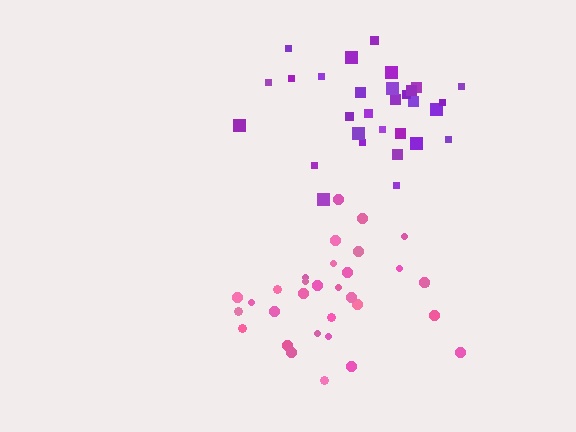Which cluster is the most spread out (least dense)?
Pink.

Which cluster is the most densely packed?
Purple.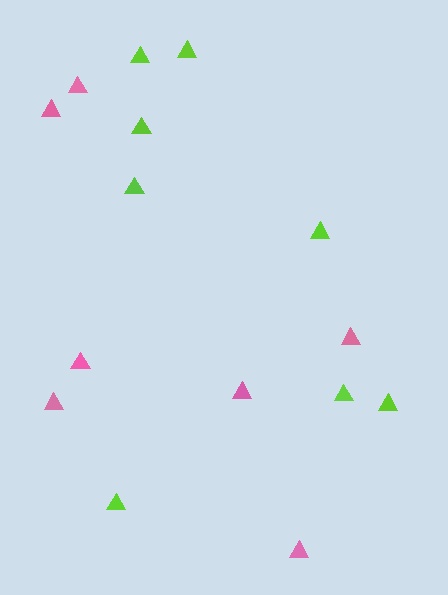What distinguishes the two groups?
There are 2 groups: one group of pink triangles (7) and one group of lime triangles (8).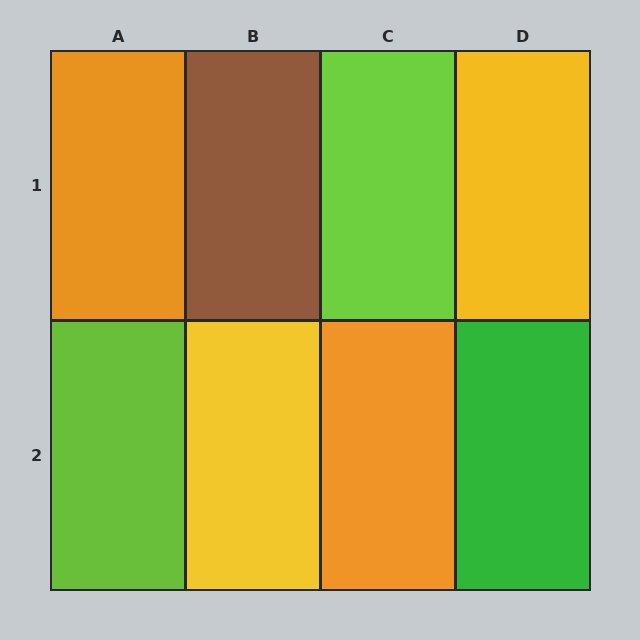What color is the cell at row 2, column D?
Green.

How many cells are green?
1 cell is green.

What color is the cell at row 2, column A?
Lime.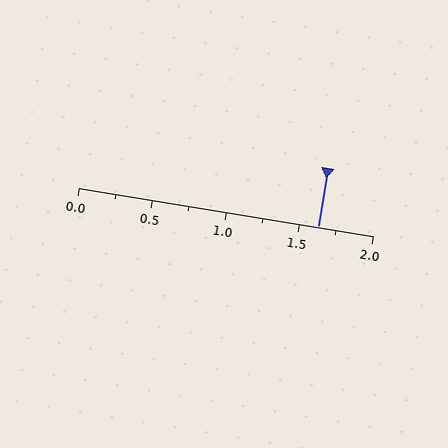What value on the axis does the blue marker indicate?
The marker indicates approximately 1.62.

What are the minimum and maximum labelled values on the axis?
The axis runs from 0.0 to 2.0.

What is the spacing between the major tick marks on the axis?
The major ticks are spaced 0.5 apart.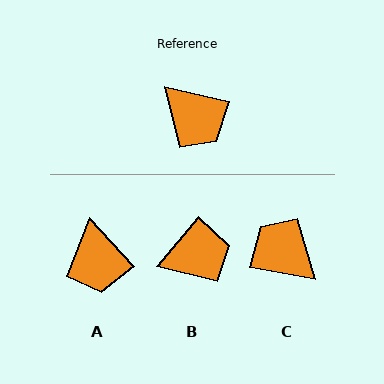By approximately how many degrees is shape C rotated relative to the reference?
Approximately 177 degrees clockwise.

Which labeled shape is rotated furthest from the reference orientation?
C, about 177 degrees away.